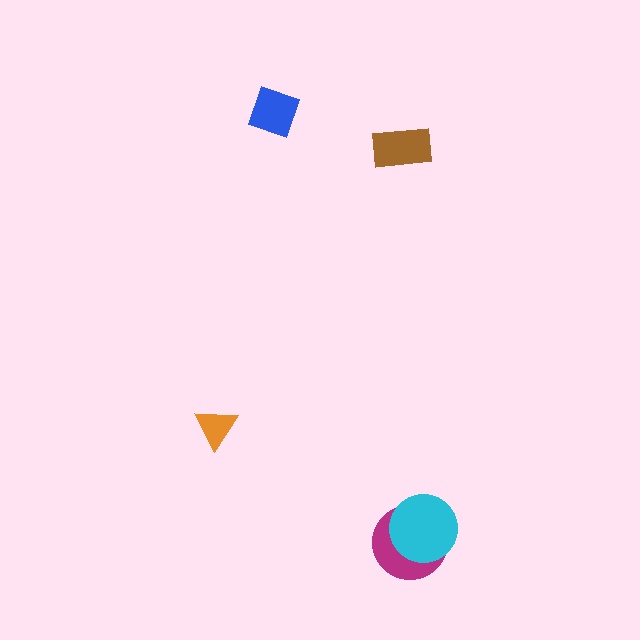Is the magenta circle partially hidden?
Yes, it is partially covered by another shape.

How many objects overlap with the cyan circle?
1 object overlaps with the cyan circle.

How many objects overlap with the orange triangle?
0 objects overlap with the orange triangle.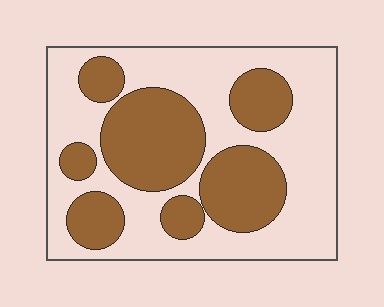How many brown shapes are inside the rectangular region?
7.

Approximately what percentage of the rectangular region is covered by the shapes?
Approximately 40%.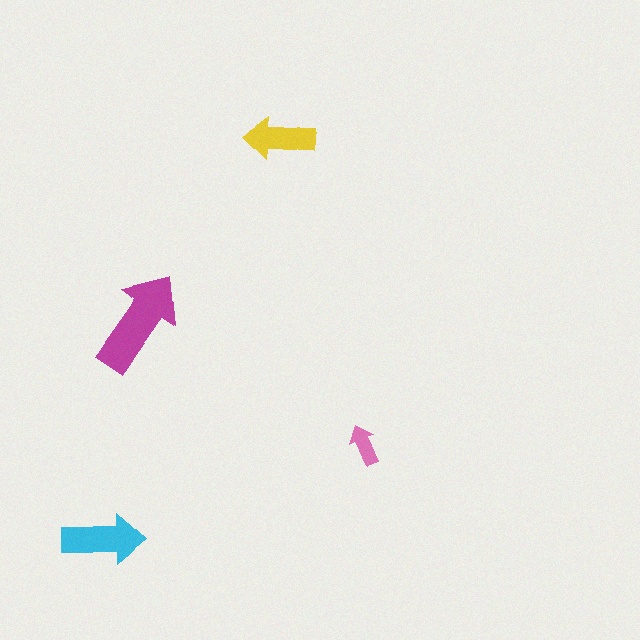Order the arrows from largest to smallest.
the magenta one, the cyan one, the yellow one, the pink one.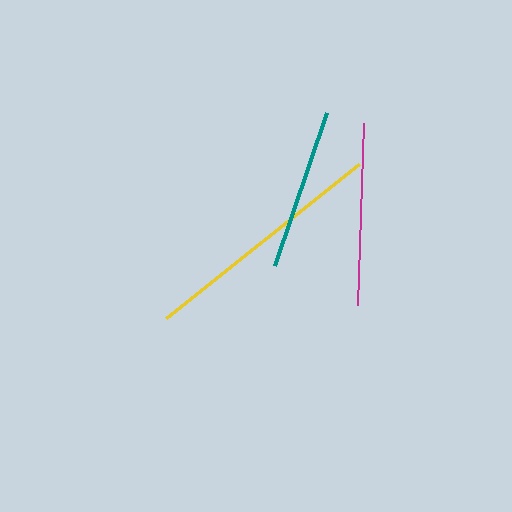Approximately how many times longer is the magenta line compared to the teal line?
The magenta line is approximately 1.1 times the length of the teal line.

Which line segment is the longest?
The yellow line is the longest at approximately 247 pixels.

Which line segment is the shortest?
The teal line is the shortest at approximately 162 pixels.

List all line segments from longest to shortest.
From longest to shortest: yellow, magenta, teal.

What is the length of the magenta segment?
The magenta segment is approximately 182 pixels long.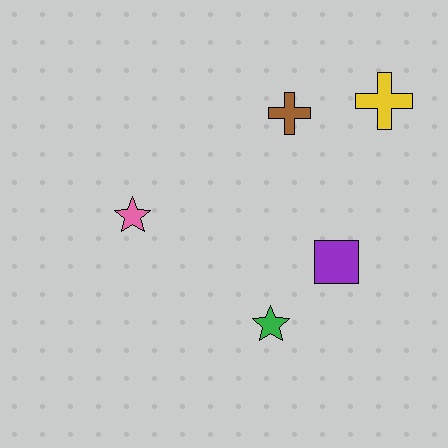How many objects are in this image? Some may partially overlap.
There are 5 objects.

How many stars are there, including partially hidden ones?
There are 2 stars.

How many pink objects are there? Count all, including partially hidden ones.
There is 1 pink object.